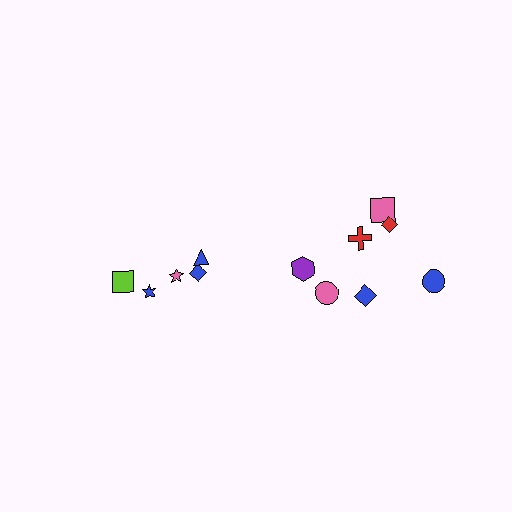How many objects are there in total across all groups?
There are 12 objects.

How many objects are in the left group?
There are 5 objects.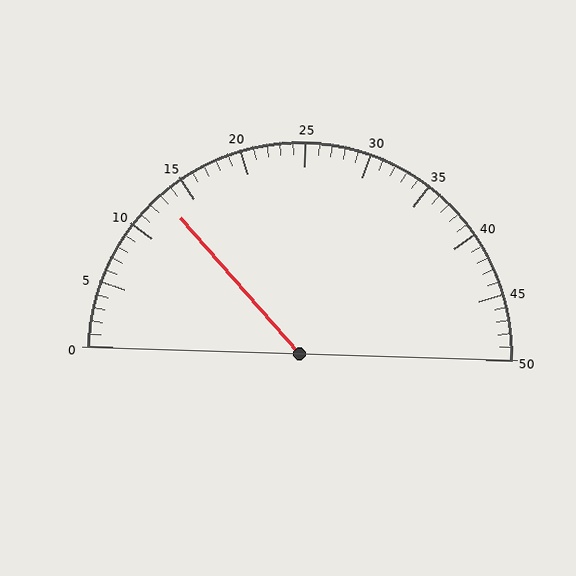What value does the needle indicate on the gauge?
The needle indicates approximately 13.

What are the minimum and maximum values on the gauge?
The gauge ranges from 0 to 50.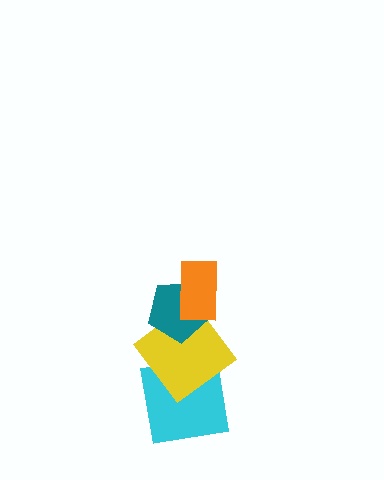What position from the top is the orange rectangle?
The orange rectangle is 1st from the top.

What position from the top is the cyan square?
The cyan square is 4th from the top.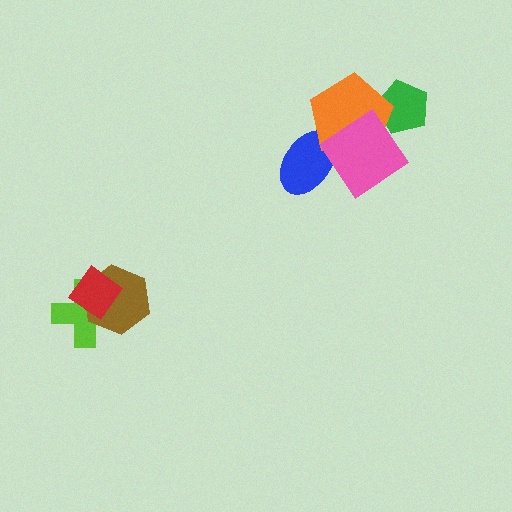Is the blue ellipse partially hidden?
Yes, it is partially covered by another shape.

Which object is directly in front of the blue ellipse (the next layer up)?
The orange pentagon is directly in front of the blue ellipse.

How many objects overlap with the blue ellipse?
2 objects overlap with the blue ellipse.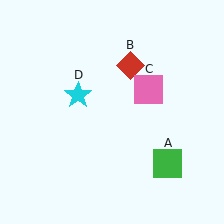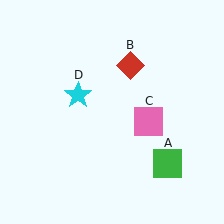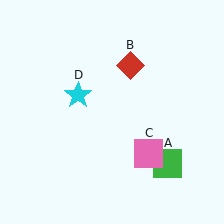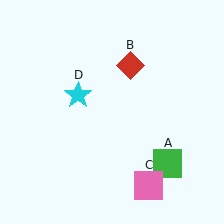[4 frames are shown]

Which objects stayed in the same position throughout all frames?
Green square (object A) and red diamond (object B) and cyan star (object D) remained stationary.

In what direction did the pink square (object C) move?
The pink square (object C) moved down.